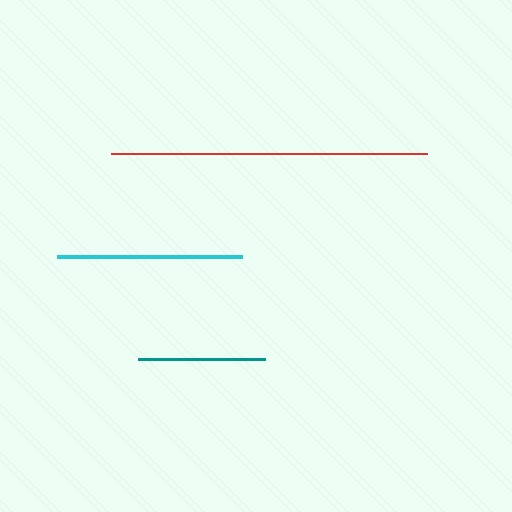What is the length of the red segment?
The red segment is approximately 316 pixels long.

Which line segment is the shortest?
The teal line is the shortest at approximately 127 pixels.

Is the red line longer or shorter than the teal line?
The red line is longer than the teal line.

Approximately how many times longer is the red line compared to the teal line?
The red line is approximately 2.5 times the length of the teal line.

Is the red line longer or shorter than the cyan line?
The red line is longer than the cyan line.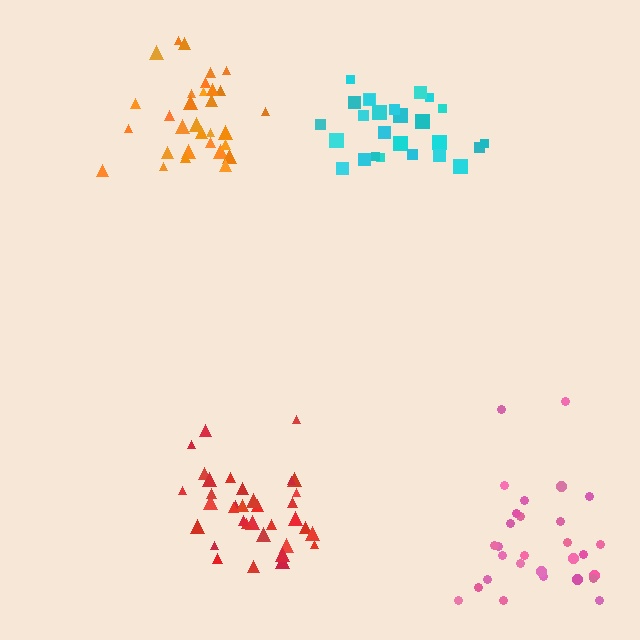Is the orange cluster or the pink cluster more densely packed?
Orange.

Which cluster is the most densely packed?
Red.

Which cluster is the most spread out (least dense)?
Pink.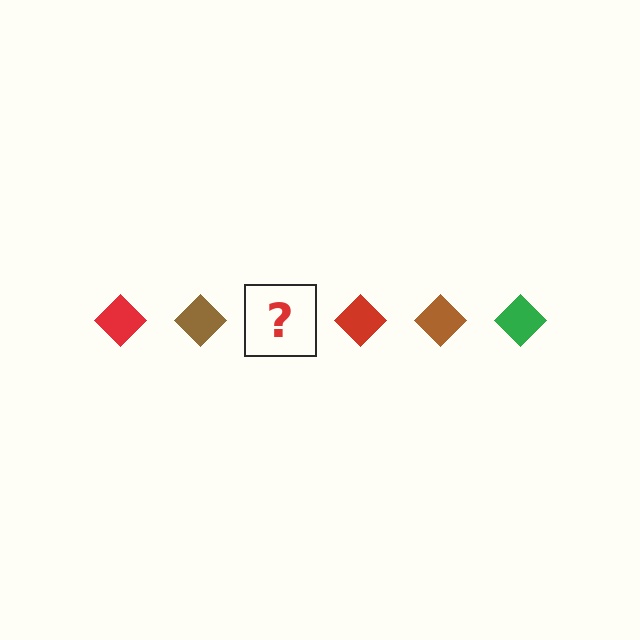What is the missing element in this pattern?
The missing element is a green diamond.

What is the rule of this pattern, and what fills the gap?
The rule is that the pattern cycles through red, brown, green diamonds. The gap should be filled with a green diamond.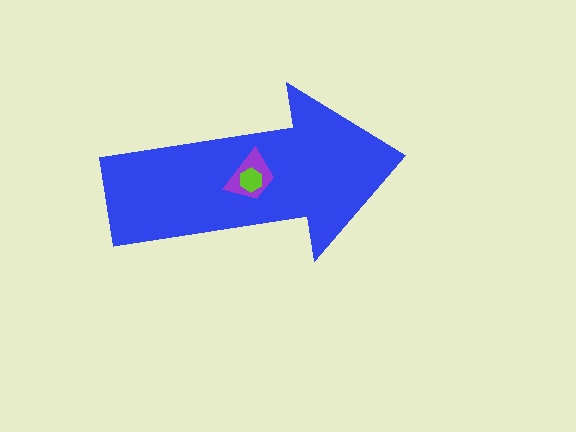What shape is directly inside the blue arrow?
The purple trapezoid.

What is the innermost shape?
The lime hexagon.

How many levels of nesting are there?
3.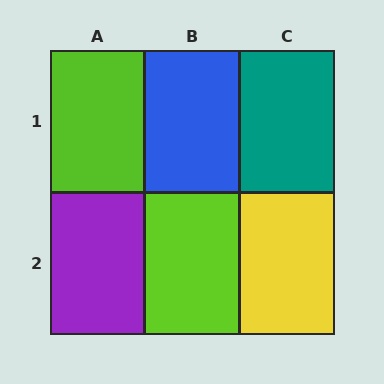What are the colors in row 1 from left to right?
Lime, blue, teal.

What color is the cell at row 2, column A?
Purple.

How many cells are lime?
2 cells are lime.